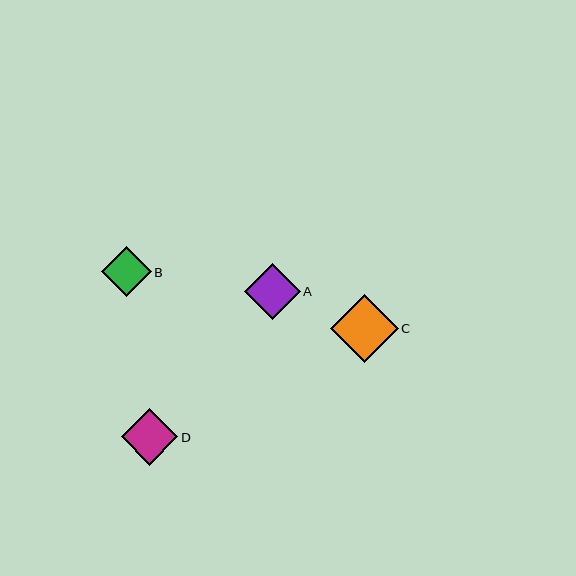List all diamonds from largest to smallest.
From largest to smallest: C, D, A, B.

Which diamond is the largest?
Diamond C is the largest with a size of approximately 68 pixels.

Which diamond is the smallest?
Diamond B is the smallest with a size of approximately 49 pixels.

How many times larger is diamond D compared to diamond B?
Diamond D is approximately 1.1 times the size of diamond B.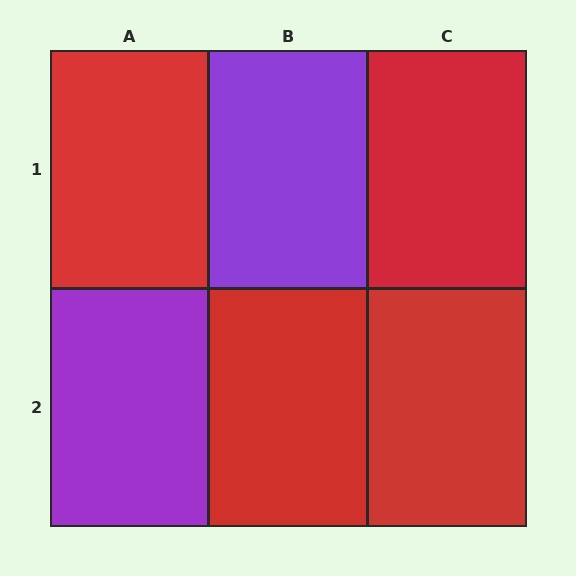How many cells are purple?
2 cells are purple.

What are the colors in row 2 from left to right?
Purple, red, red.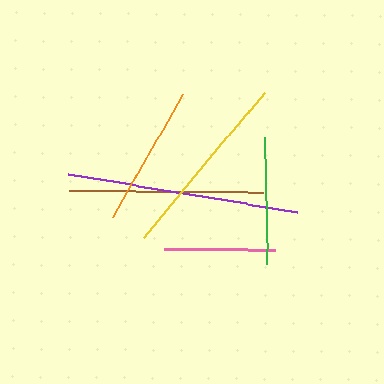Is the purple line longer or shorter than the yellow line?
The purple line is longer than the yellow line.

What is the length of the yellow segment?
The yellow segment is approximately 190 pixels long.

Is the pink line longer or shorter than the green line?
The green line is longer than the pink line.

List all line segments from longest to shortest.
From longest to shortest: purple, brown, yellow, orange, green, pink.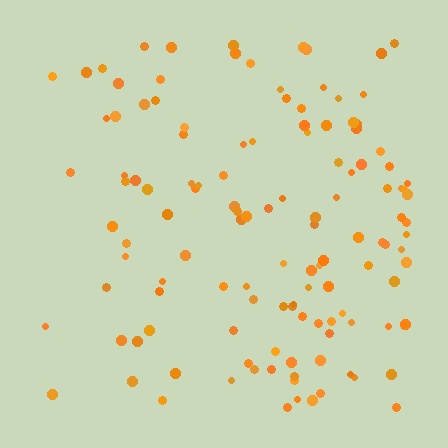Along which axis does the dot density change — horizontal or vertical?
Horizontal.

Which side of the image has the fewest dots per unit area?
The left.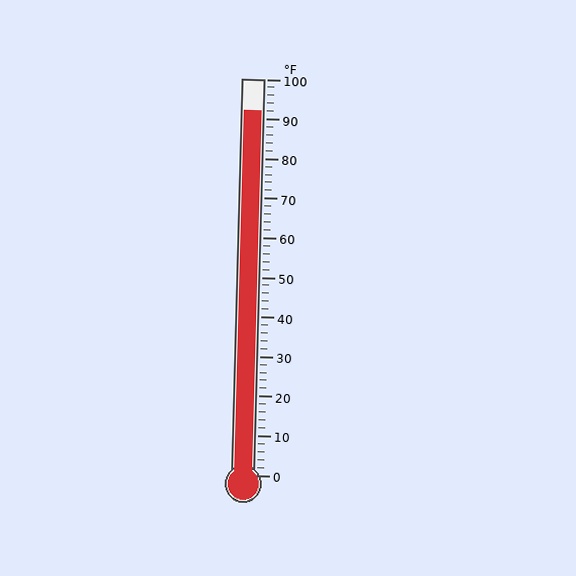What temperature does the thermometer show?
The thermometer shows approximately 92°F.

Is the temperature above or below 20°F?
The temperature is above 20°F.